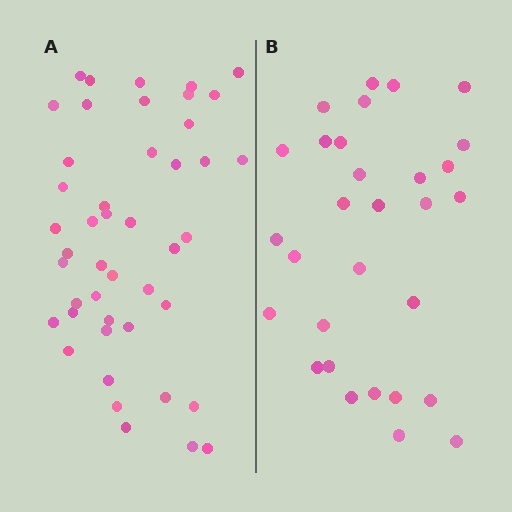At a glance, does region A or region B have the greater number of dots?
Region A (the left region) has more dots.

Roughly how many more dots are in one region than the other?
Region A has approximately 15 more dots than region B.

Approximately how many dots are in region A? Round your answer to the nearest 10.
About 40 dots. (The exact count is 45, which rounds to 40.)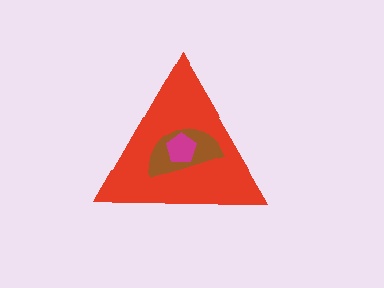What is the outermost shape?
The red triangle.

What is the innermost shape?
The magenta pentagon.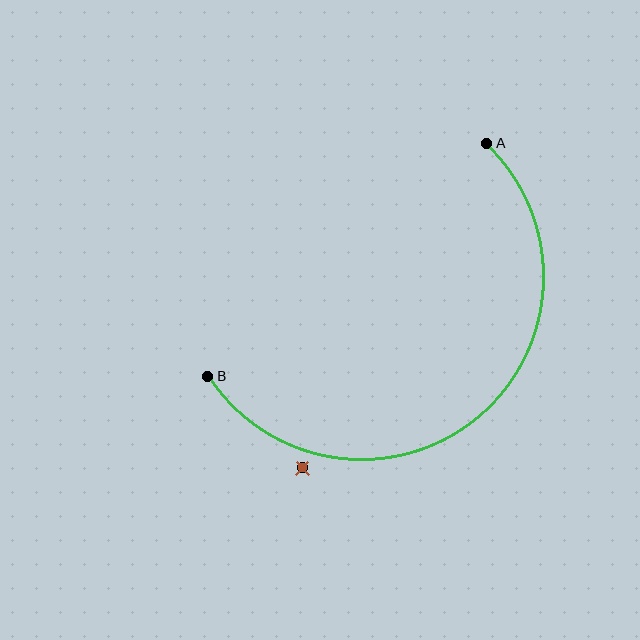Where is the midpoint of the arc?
The arc midpoint is the point on the curve farthest from the straight line joining A and B. It sits below and to the right of that line.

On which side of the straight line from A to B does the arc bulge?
The arc bulges below and to the right of the straight line connecting A and B.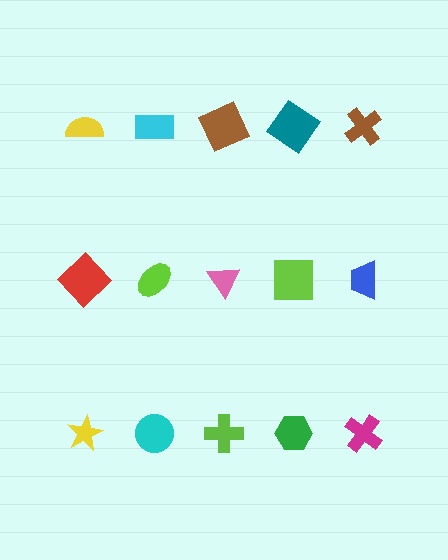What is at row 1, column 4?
A teal diamond.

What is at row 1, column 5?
A brown cross.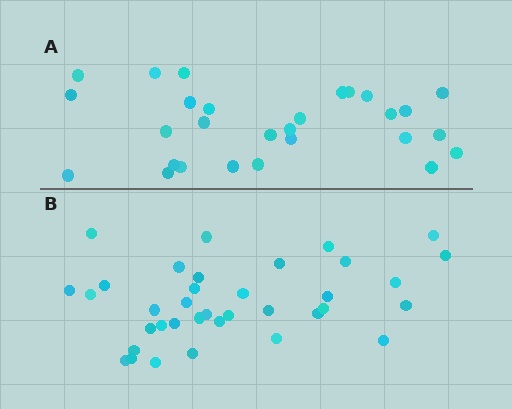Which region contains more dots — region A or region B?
Region B (the bottom region) has more dots.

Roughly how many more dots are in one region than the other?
Region B has roughly 8 or so more dots than region A.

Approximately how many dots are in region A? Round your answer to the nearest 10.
About 30 dots. (The exact count is 28, which rounds to 30.)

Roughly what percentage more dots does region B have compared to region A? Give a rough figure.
About 30% more.